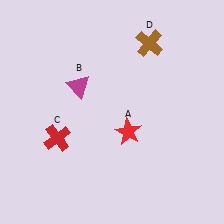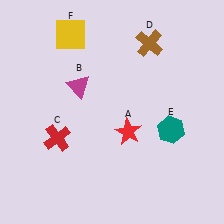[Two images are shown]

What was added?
A teal hexagon (E), a yellow square (F) were added in Image 2.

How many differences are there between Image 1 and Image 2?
There are 2 differences between the two images.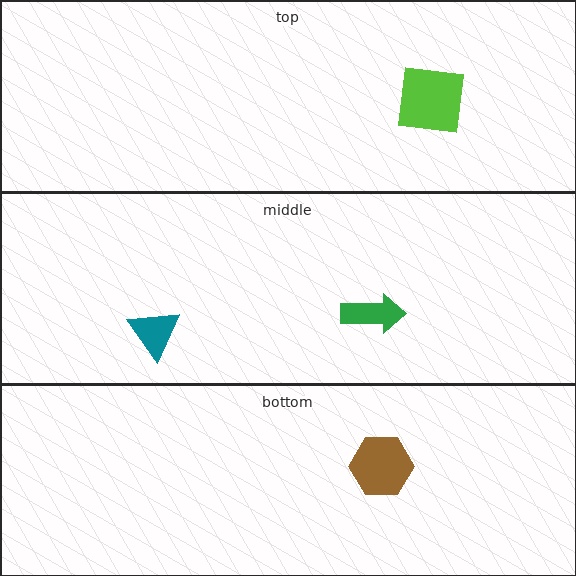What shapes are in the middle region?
The green arrow, the teal triangle.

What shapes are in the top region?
The lime square.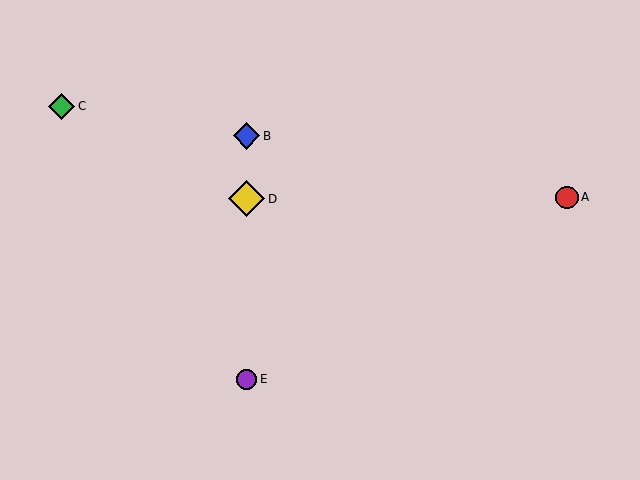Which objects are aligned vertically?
Objects B, D, E are aligned vertically.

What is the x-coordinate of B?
Object B is at x≈246.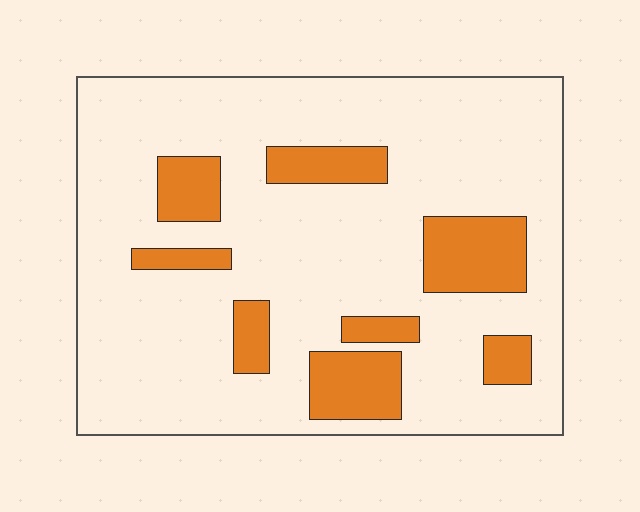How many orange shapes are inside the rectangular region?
8.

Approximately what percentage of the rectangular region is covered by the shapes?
Approximately 20%.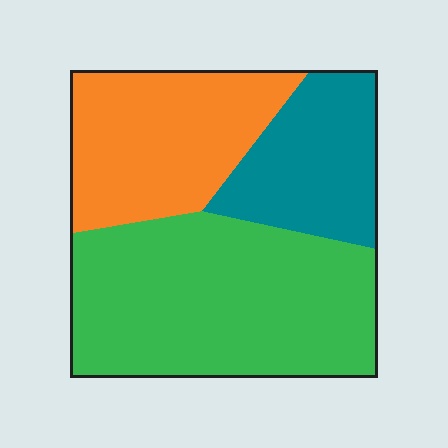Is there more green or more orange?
Green.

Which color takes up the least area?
Teal, at roughly 20%.